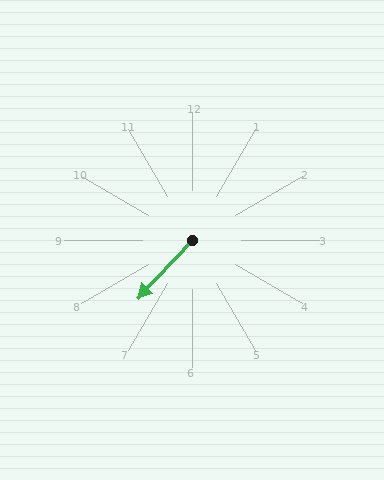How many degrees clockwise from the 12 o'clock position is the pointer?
Approximately 223 degrees.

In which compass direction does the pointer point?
Southwest.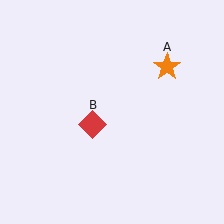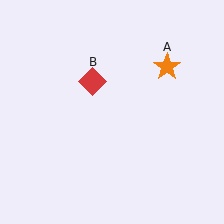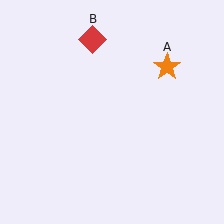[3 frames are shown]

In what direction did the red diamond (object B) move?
The red diamond (object B) moved up.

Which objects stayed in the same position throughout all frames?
Orange star (object A) remained stationary.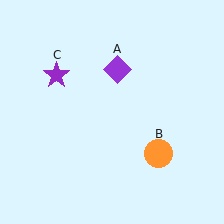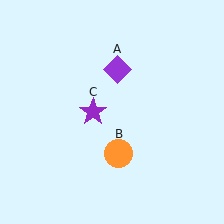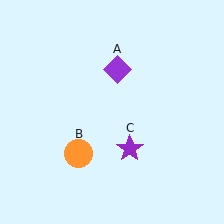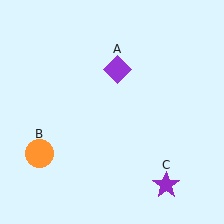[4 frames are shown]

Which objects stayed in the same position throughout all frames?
Purple diamond (object A) remained stationary.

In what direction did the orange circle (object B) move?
The orange circle (object B) moved left.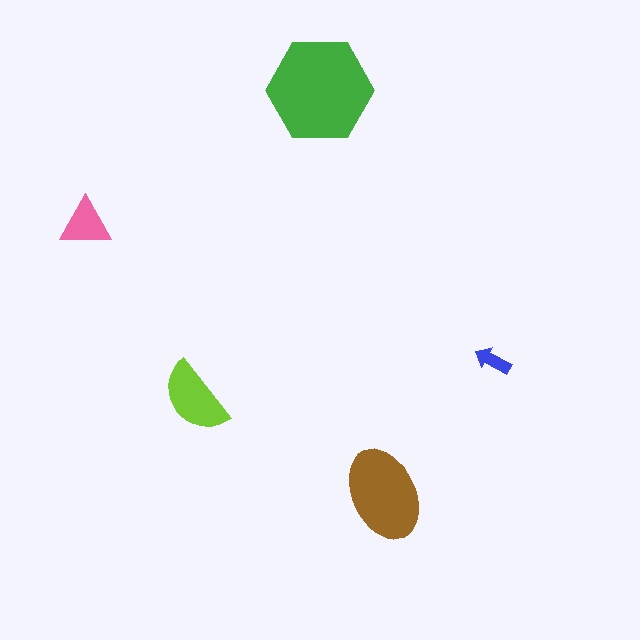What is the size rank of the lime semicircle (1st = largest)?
3rd.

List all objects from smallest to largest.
The blue arrow, the pink triangle, the lime semicircle, the brown ellipse, the green hexagon.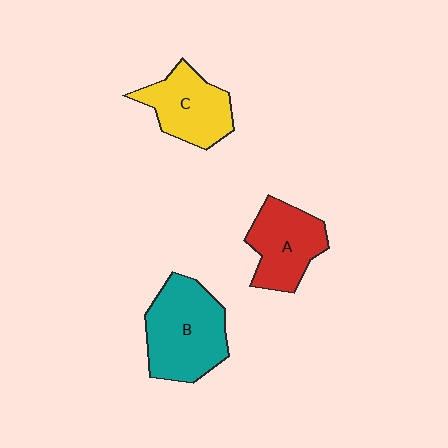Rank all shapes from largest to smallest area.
From largest to smallest: B (teal), A (red), C (yellow).